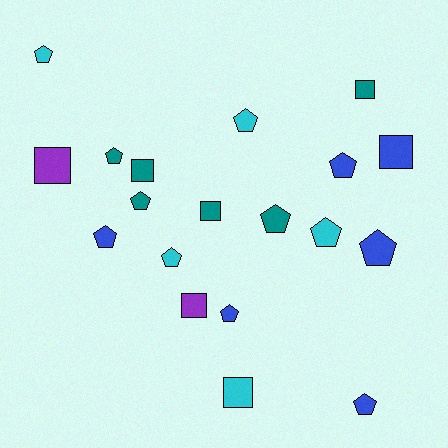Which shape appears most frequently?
Pentagon, with 12 objects.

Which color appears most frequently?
Blue, with 6 objects.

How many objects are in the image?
There are 19 objects.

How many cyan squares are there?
There is 1 cyan square.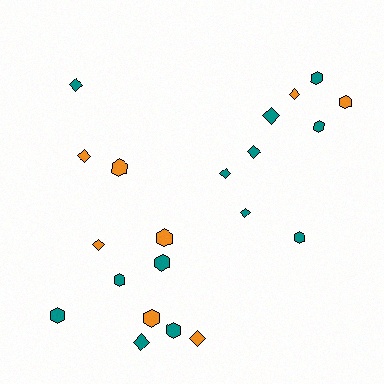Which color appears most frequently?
Teal, with 13 objects.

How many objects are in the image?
There are 21 objects.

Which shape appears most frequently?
Hexagon, with 11 objects.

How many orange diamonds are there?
There are 4 orange diamonds.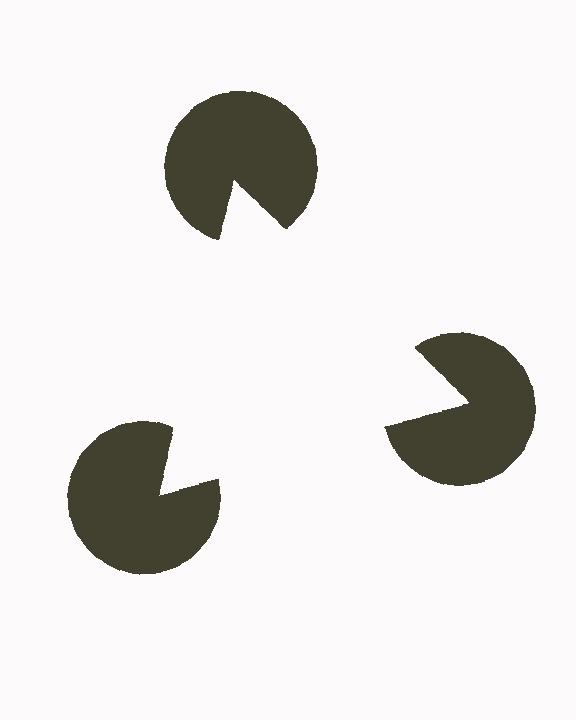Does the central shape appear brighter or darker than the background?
It typically appears slightly brighter than the background, even though no actual brightness change is drawn.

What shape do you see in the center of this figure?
An illusory triangle — its edges are inferred from the aligned wedge cuts in the pac-man discs, not physically drawn.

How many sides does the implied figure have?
3 sides.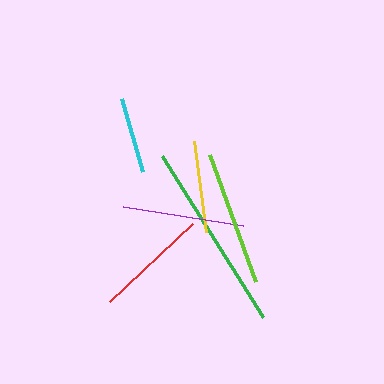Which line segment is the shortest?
The cyan line is the shortest at approximately 76 pixels.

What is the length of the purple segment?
The purple segment is approximately 122 pixels long.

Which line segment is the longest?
The green line is the longest at approximately 190 pixels.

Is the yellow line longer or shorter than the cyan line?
The yellow line is longer than the cyan line.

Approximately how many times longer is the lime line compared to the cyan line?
The lime line is approximately 1.8 times the length of the cyan line.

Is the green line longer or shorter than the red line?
The green line is longer than the red line.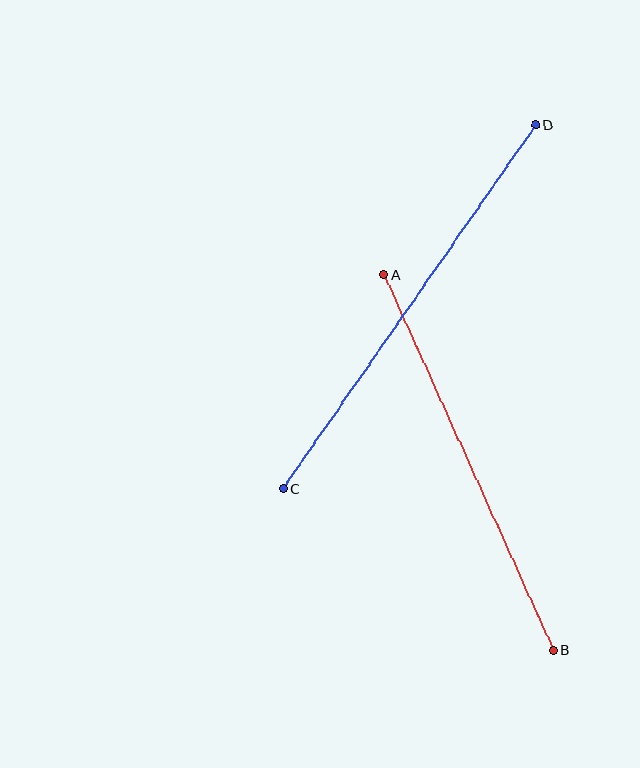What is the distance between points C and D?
The distance is approximately 443 pixels.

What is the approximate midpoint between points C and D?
The midpoint is at approximately (409, 307) pixels.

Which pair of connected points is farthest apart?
Points C and D are farthest apart.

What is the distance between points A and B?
The distance is approximately 411 pixels.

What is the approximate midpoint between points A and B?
The midpoint is at approximately (469, 463) pixels.